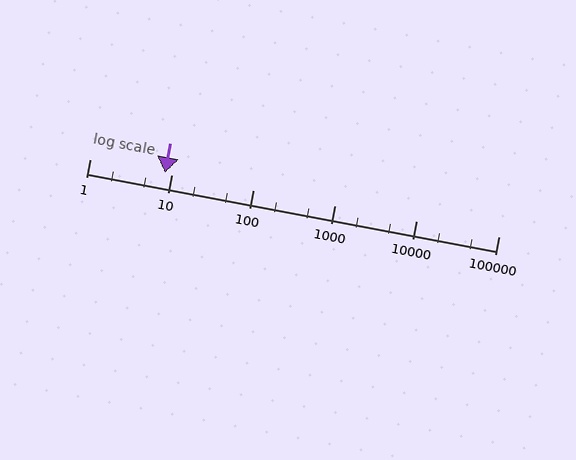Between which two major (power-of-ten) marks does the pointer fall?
The pointer is between 1 and 10.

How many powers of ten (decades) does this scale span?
The scale spans 5 decades, from 1 to 100000.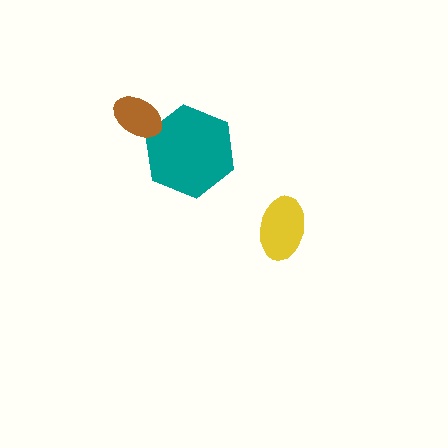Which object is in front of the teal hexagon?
The brown ellipse is in front of the teal hexagon.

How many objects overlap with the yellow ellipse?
0 objects overlap with the yellow ellipse.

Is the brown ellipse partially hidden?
No, no other shape covers it.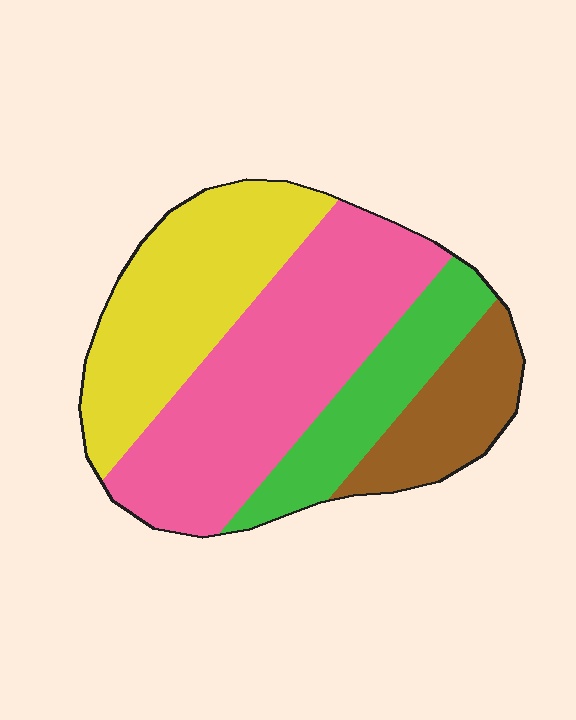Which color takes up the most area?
Pink, at roughly 40%.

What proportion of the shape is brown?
Brown takes up about one eighth (1/8) of the shape.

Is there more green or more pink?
Pink.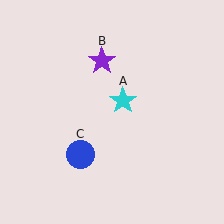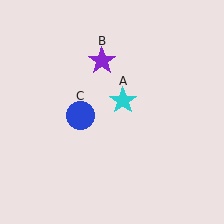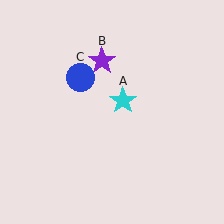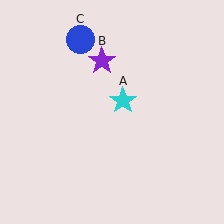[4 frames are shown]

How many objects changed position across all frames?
1 object changed position: blue circle (object C).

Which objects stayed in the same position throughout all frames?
Cyan star (object A) and purple star (object B) remained stationary.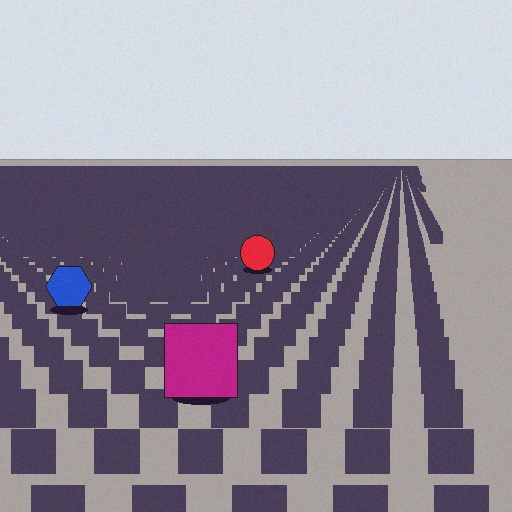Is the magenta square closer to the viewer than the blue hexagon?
Yes. The magenta square is closer — you can tell from the texture gradient: the ground texture is coarser near it.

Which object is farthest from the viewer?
The red circle is farthest from the viewer. It appears smaller and the ground texture around it is denser.